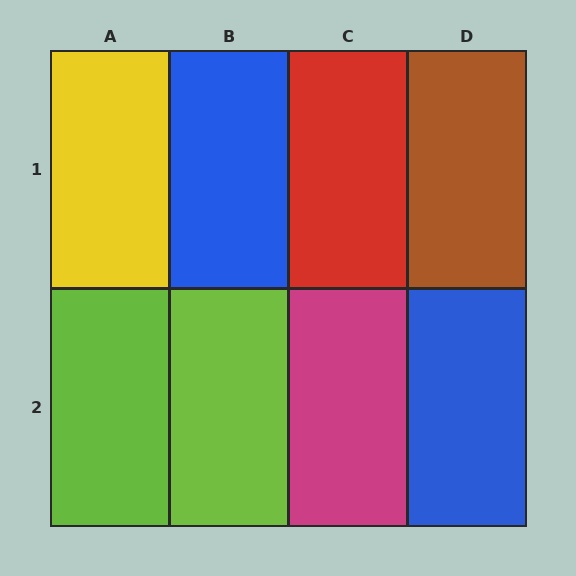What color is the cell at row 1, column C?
Red.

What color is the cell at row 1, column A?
Yellow.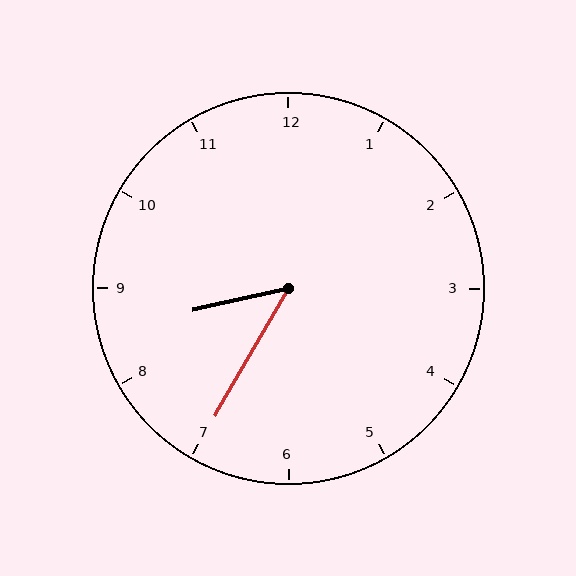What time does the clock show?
8:35.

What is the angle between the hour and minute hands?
Approximately 48 degrees.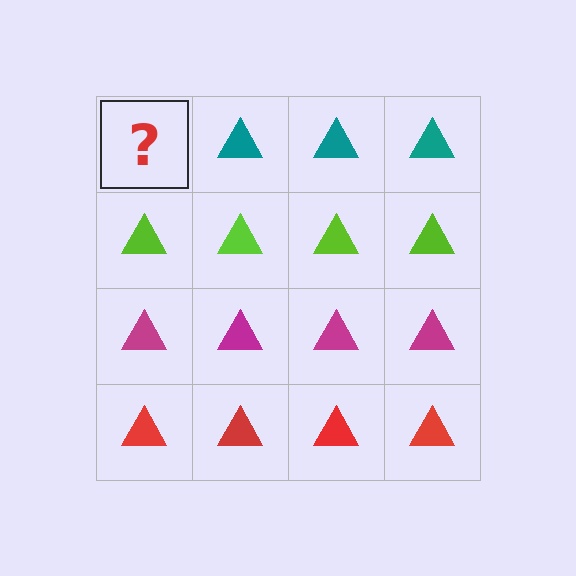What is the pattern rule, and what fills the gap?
The rule is that each row has a consistent color. The gap should be filled with a teal triangle.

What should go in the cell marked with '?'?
The missing cell should contain a teal triangle.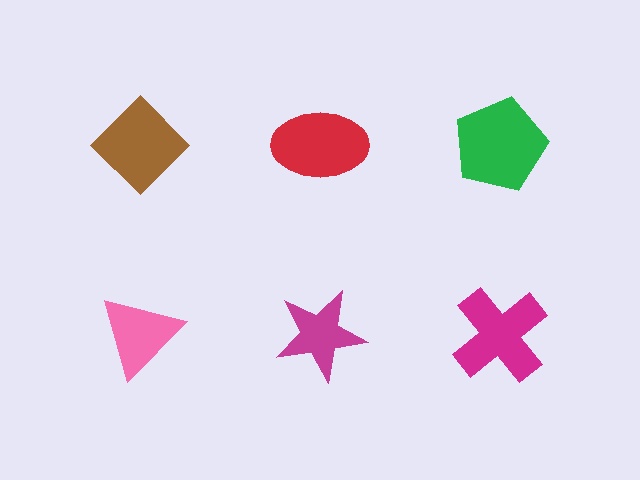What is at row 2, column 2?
A magenta star.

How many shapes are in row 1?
3 shapes.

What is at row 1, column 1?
A brown diamond.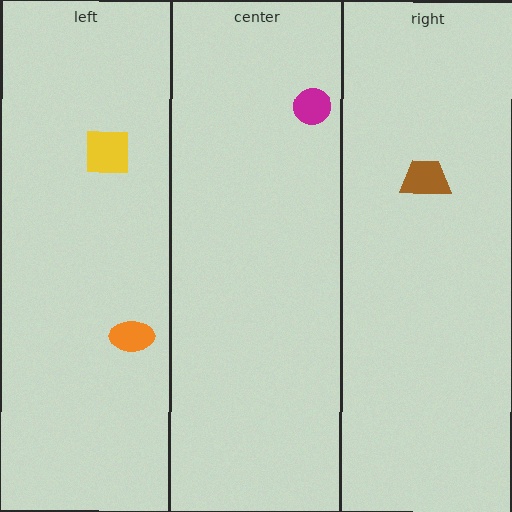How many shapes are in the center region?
1.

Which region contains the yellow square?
The left region.